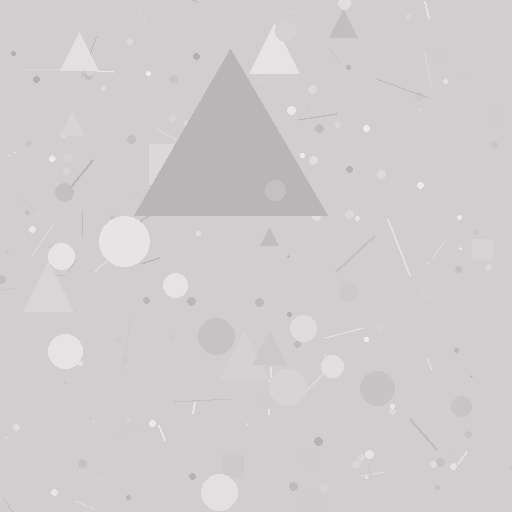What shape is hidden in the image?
A triangle is hidden in the image.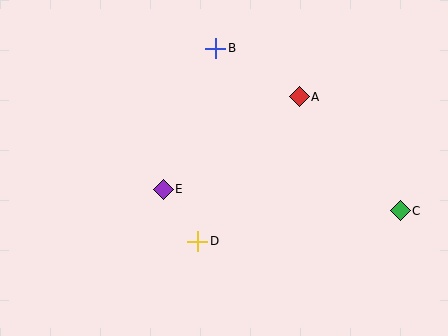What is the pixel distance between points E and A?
The distance between E and A is 165 pixels.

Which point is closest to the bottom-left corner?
Point D is closest to the bottom-left corner.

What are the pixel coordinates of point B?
Point B is at (216, 48).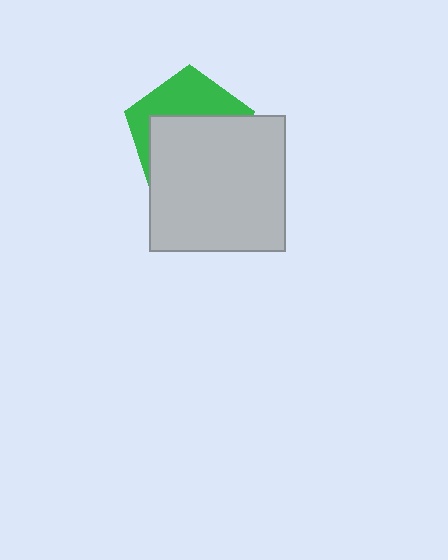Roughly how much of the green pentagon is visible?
A small part of it is visible (roughly 40%).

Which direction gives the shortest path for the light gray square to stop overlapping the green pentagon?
Moving down gives the shortest separation.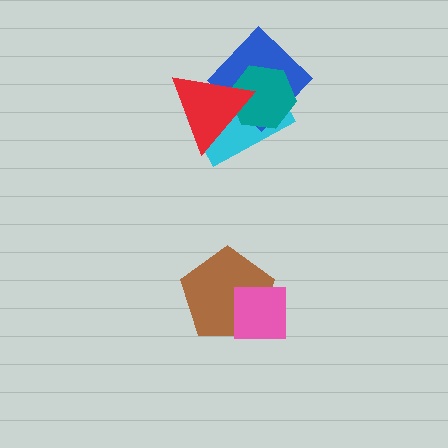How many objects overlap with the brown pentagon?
1 object overlaps with the brown pentagon.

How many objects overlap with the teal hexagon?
3 objects overlap with the teal hexagon.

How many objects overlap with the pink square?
1 object overlaps with the pink square.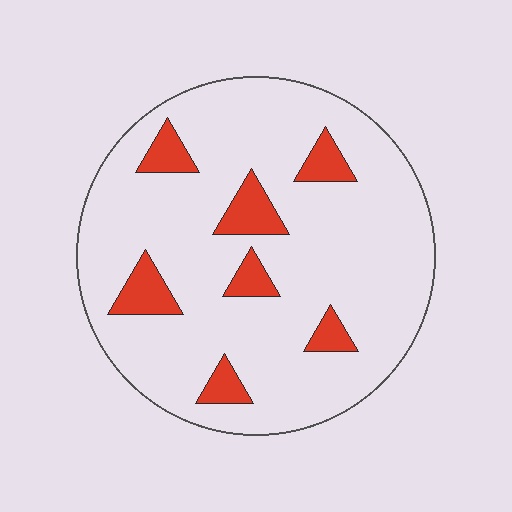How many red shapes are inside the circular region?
7.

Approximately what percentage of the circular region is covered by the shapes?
Approximately 15%.